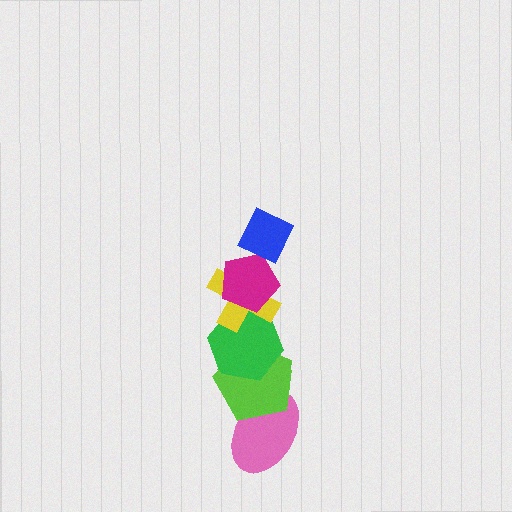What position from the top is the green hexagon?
The green hexagon is 4th from the top.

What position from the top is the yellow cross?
The yellow cross is 3rd from the top.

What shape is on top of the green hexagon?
The yellow cross is on top of the green hexagon.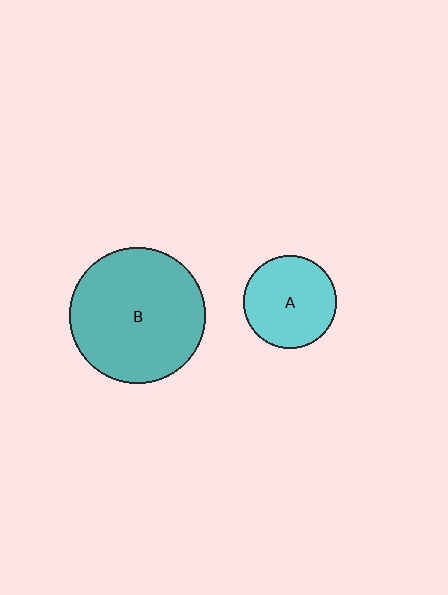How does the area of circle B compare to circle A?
Approximately 2.1 times.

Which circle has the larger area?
Circle B (teal).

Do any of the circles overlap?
No, none of the circles overlap.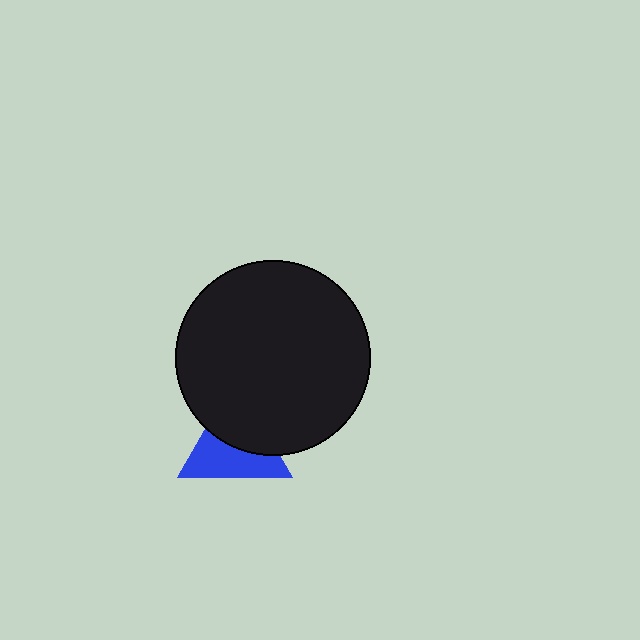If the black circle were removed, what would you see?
You would see the complete blue triangle.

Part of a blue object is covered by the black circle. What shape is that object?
It is a triangle.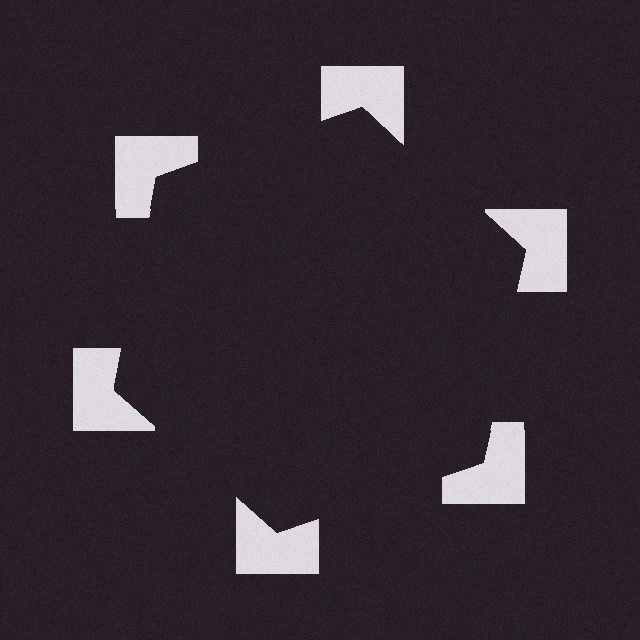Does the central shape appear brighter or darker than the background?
It typically appears slightly darker than the background, even though no actual brightness change is drawn.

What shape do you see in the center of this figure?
An illusory hexagon — its edges are inferred from the aligned wedge cuts in the notched squares, not physically drawn.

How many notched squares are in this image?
There are 6 — one at each vertex of the illusory hexagon.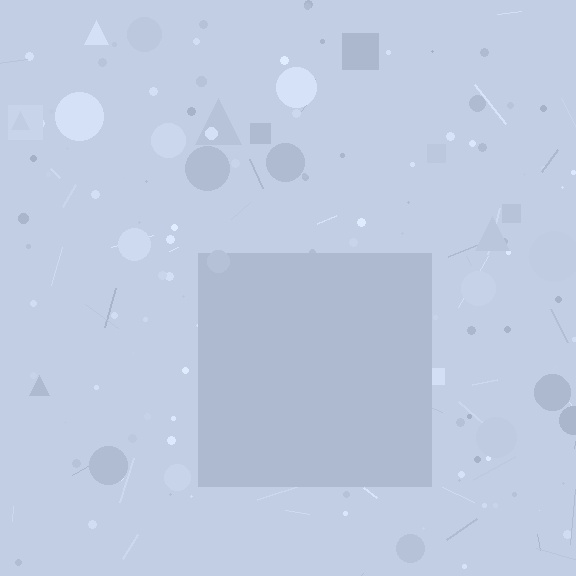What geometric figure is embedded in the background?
A square is embedded in the background.